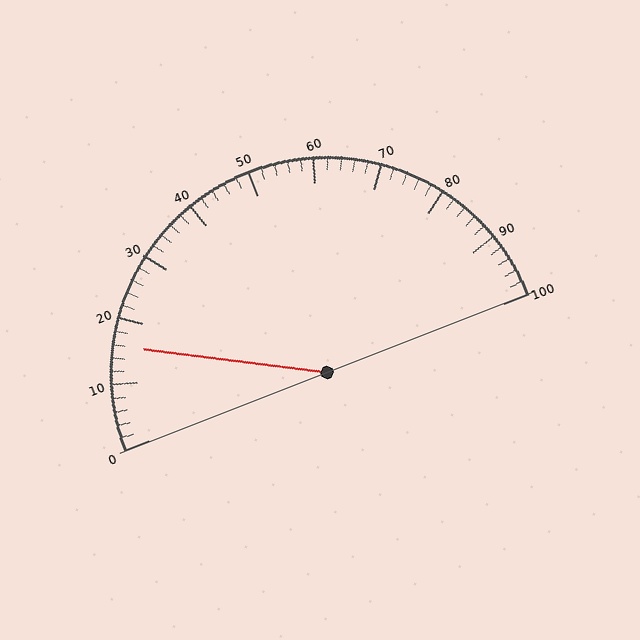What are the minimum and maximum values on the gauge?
The gauge ranges from 0 to 100.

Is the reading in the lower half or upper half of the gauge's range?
The reading is in the lower half of the range (0 to 100).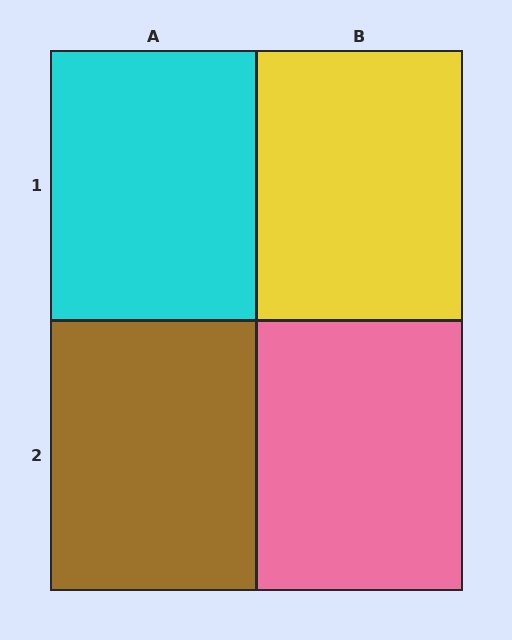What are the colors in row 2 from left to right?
Brown, pink.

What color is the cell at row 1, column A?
Cyan.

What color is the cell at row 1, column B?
Yellow.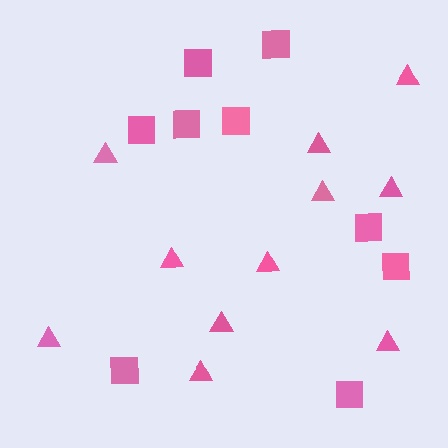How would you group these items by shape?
There are 2 groups: one group of triangles (11) and one group of squares (9).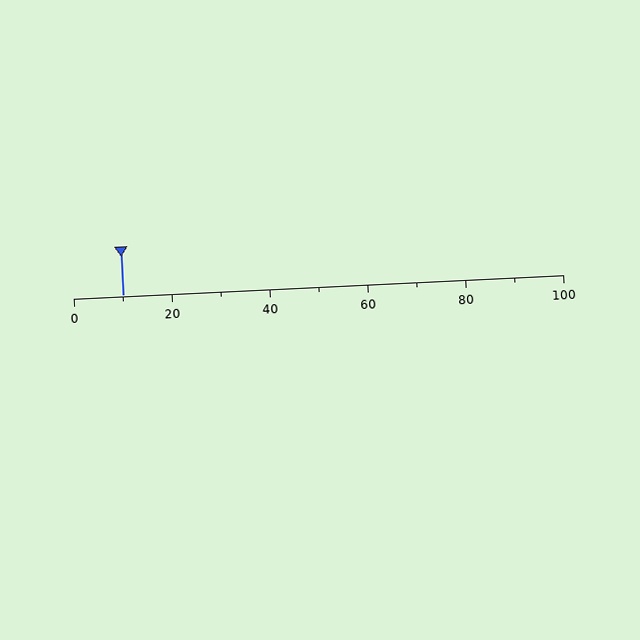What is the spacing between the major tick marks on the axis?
The major ticks are spaced 20 apart.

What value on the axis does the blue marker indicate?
The marker indicates approximately 10.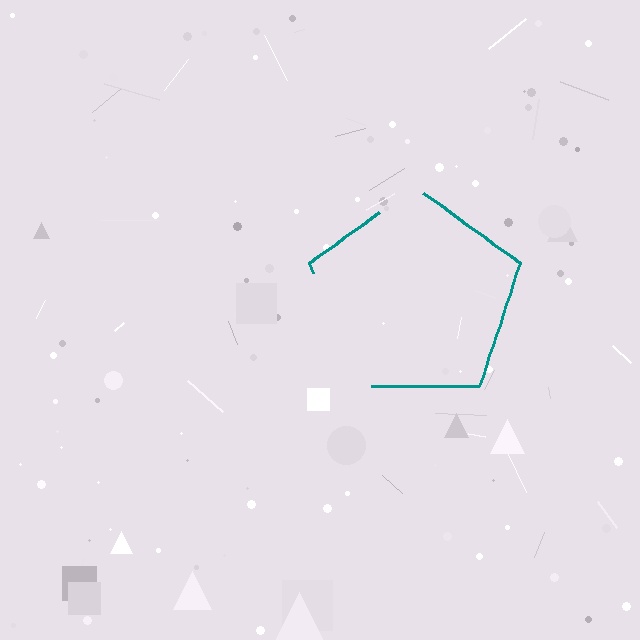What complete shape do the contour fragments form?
The contour fragments form a pentagon.